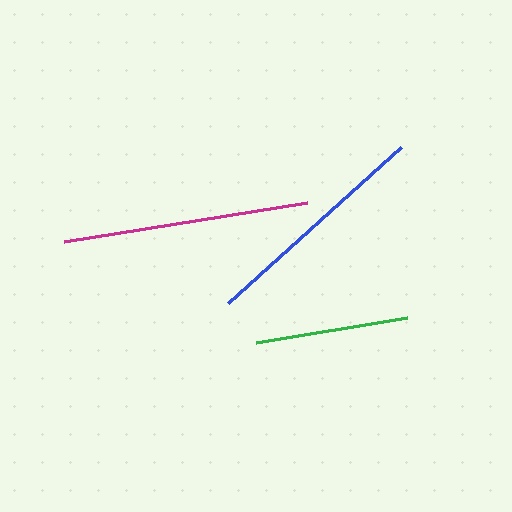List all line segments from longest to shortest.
From longest to shortest: magenta, blue, green.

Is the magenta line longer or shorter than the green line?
The magenta line is longer than the green line.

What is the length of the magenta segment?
The magenta segment is approximately 246 pixels long.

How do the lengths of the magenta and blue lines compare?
The magenta and blue lines are approximately the same length.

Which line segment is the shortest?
The green line is the shortest at approximately 153 pixels.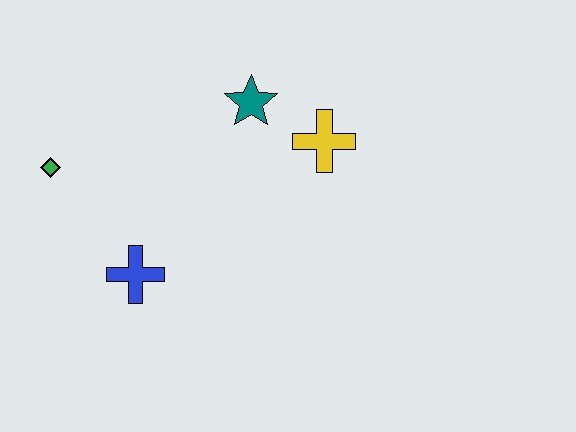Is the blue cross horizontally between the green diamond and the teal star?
Yes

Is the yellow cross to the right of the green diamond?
Yes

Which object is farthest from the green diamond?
The yellow cross is farthest from the green diamond.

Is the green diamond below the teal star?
Yes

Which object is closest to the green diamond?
The blue cross is closest to the green diamond.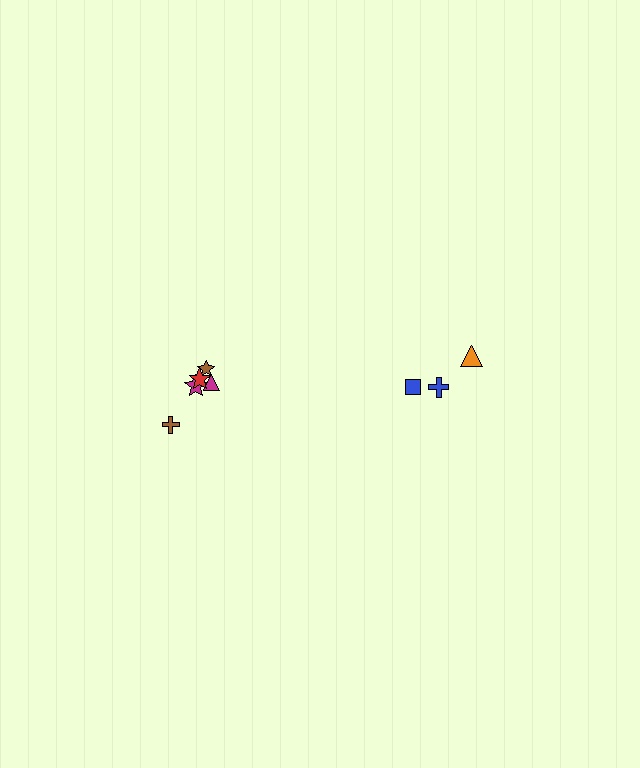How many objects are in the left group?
There are 5 objects.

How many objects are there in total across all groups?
There are 8 objects.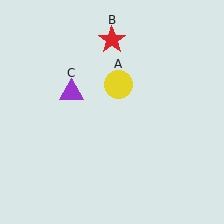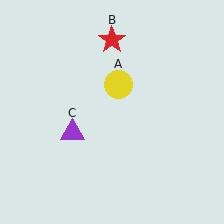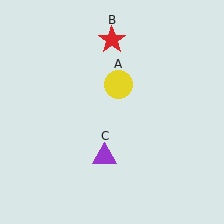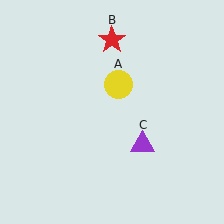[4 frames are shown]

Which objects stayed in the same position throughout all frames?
Yellow circle (object A) and red star (object B) remained stationary.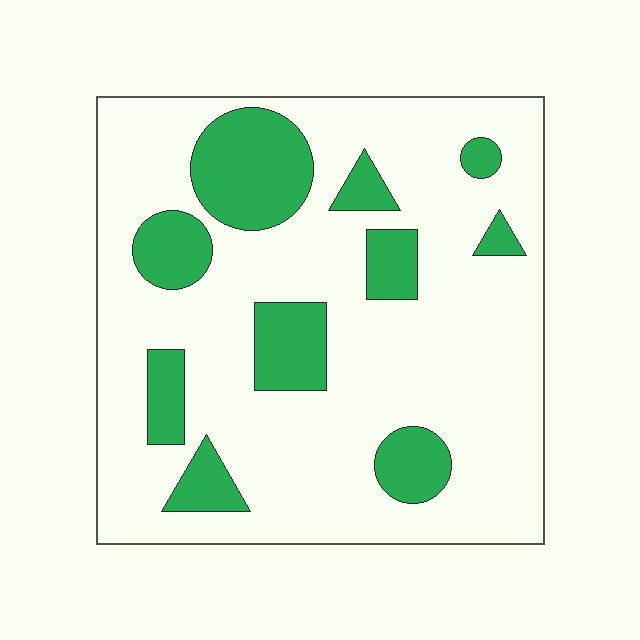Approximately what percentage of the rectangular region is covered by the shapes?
Approximately 20%.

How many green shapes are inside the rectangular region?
10.